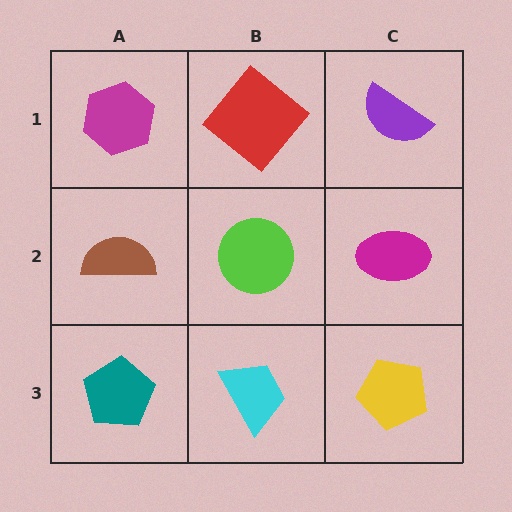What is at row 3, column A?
A teal pentagon.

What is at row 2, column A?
A brown semicircle.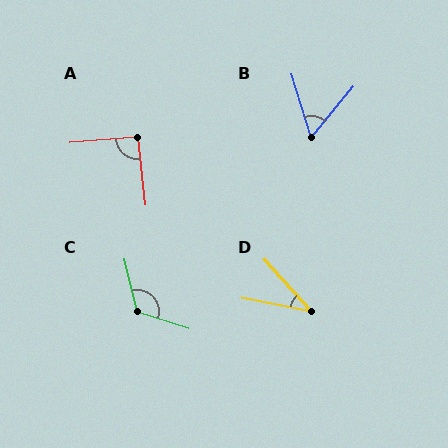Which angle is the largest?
C, at approximately 121 degrees.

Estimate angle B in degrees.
Approximately 57 degrees.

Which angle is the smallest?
D, at approximately 37 degrees.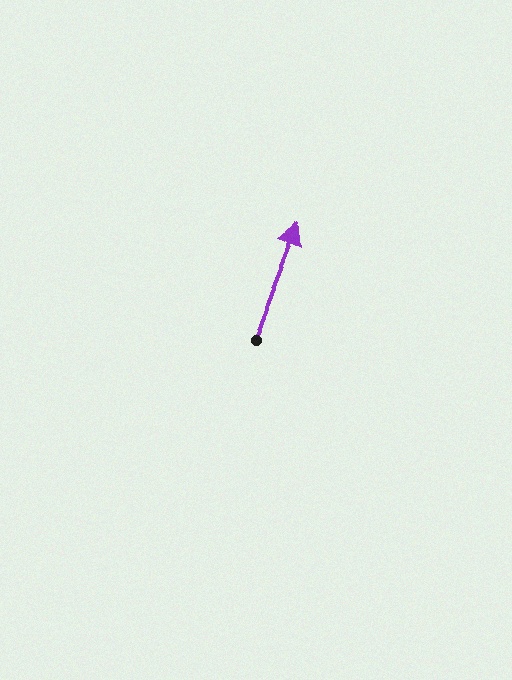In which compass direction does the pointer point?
North.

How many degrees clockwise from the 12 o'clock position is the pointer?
Approximately 22 degrees.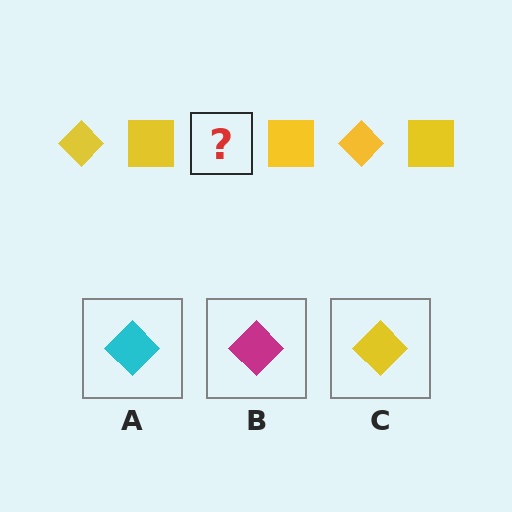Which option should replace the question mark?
Option C.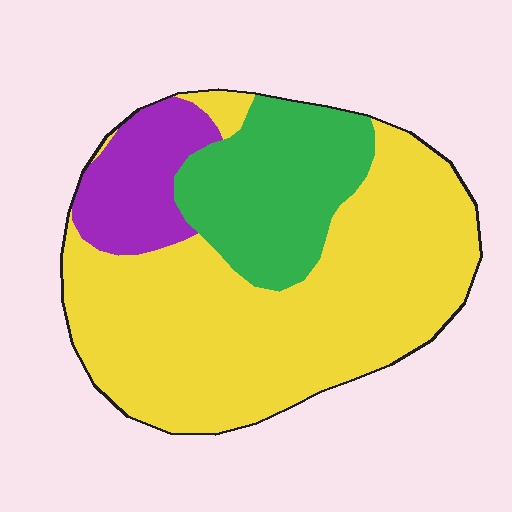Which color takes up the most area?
Yellow, at roughly 65%.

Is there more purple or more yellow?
Yellow.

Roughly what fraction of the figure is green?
Green takes up about one quarter (1/4) of the figure.